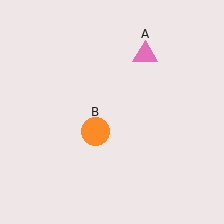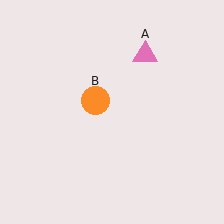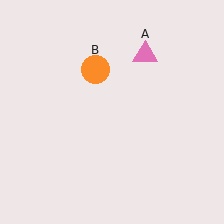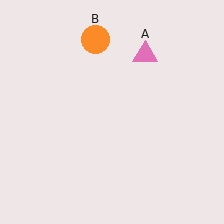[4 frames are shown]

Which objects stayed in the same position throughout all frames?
Pink triangle (object A) remained stationary.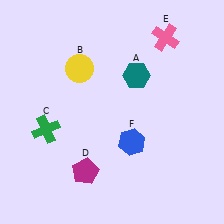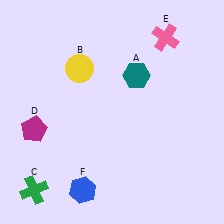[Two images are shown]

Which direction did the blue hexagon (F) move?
The blue hexagon (F) moved left.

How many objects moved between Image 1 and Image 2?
3 objects moved between the two images.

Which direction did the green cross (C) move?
The green cross (C) moved down.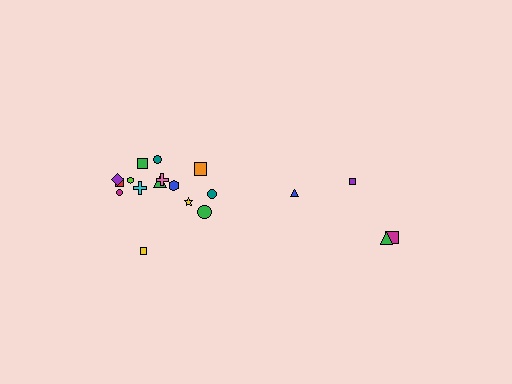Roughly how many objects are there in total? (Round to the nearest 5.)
Roughly 20 objects in total.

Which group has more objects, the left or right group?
The left group.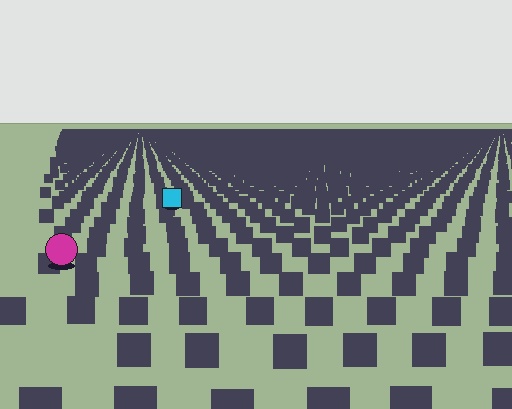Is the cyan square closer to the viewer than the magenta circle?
No. The magenta circle is closer — you can tell from the texture gradient: the ground texture is coarser near it.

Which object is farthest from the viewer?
The cyan square is farthest from the viewer. It appears smaller and the ground texture around it is denser.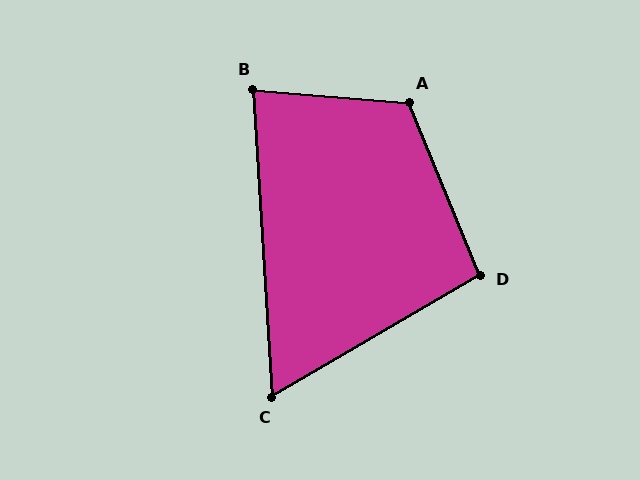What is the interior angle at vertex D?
Approximately 98 degrees (obtuse).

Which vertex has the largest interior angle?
A, at approximately 117 degrees.